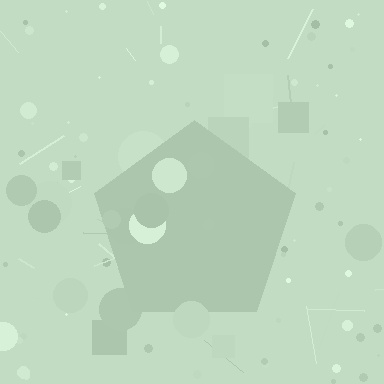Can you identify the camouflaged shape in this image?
The camouflaged shape is a pentagon.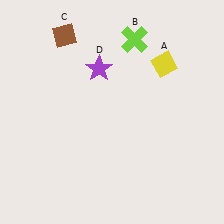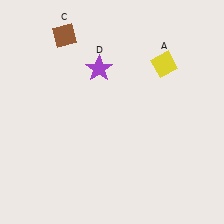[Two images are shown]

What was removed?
The lime cross (B) was removed in Image 2.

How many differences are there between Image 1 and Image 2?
There is 1 difference between the two images.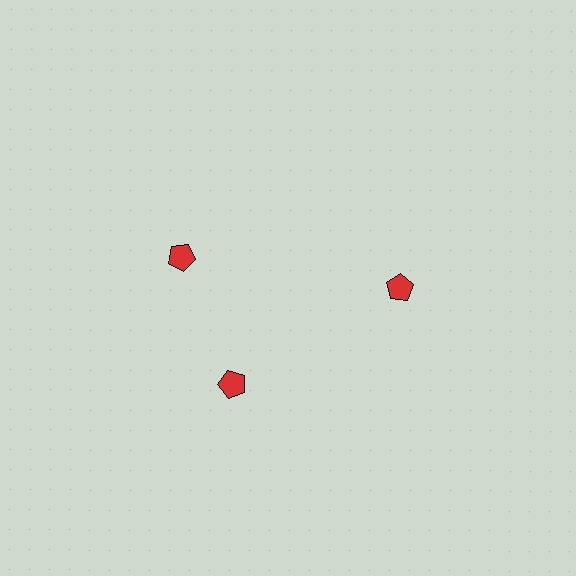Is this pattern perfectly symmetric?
No. The 3 red pentagons are arranged in a ring, but one element near the 11 o'clock position is rotated out of alignment along the ring, breaking the 3-fold rotational symmetry.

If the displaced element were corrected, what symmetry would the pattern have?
It would have 3-fold rotational symmetry — the pattern would map onto itself every 120 degrees.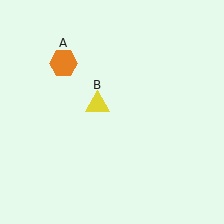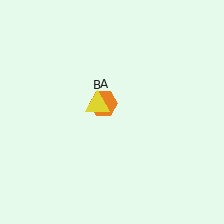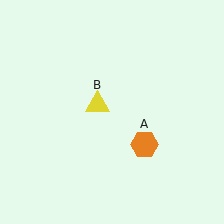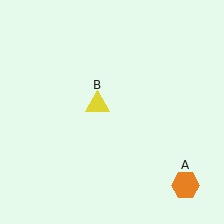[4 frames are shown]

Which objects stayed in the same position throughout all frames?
Yellow triangle (object B) remained stationary.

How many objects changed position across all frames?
1 object changed position: orange hexagon (object A).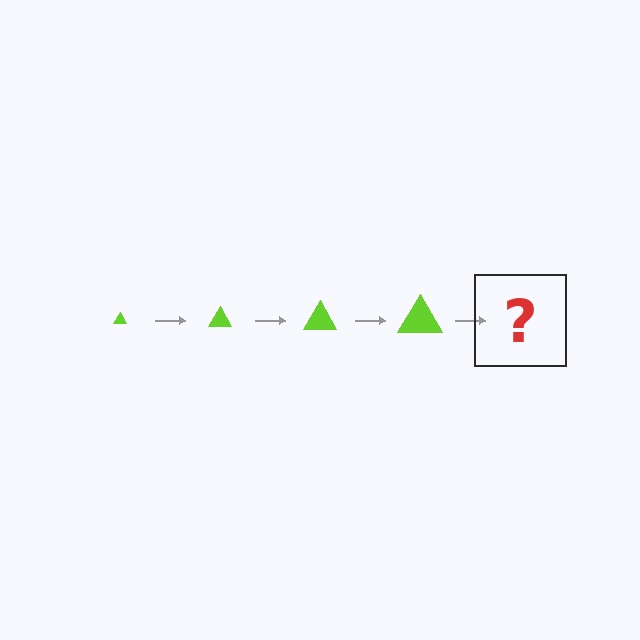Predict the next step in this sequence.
The next step is a lime triangle, larger than the previous one.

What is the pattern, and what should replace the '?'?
The pattern is that the triangle gets progressively larger each step. The '?' should be a lime triangle, larger than the previous one.